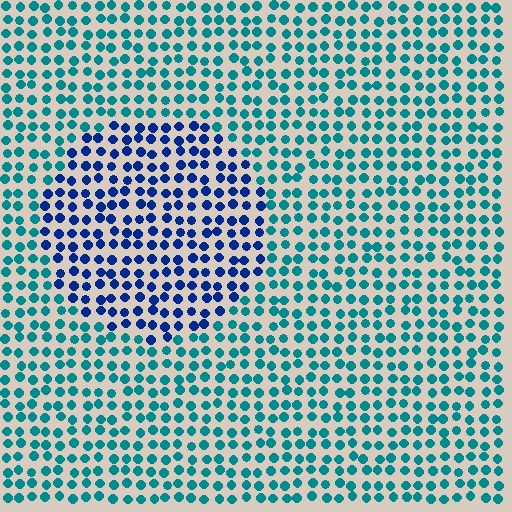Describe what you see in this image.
The image is filled with small teal elements in a uniform arrangement. A circle-shaped region is visible where the elements are tinted to a slightly different hue, forming a subtle color boundary.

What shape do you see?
I see a circle.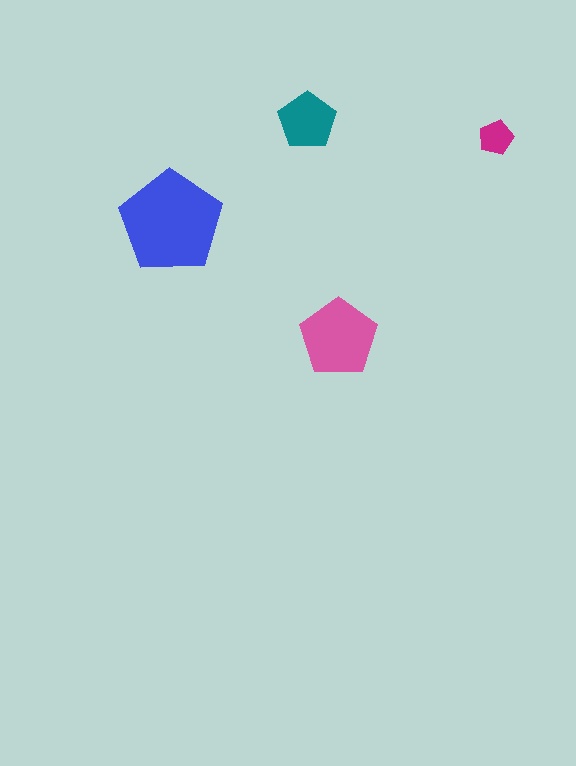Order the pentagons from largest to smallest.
the blue one, the pink one, the teal one, the magenta one.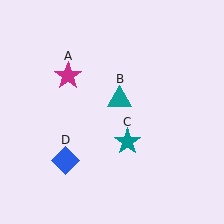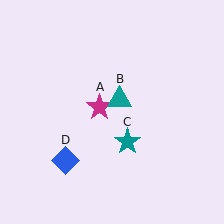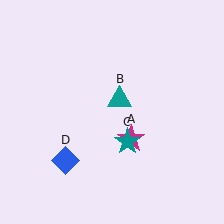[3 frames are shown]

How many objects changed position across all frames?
1 object changed position: magenta star (object A).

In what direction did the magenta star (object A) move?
The magenta star (object A) moved down and to the right.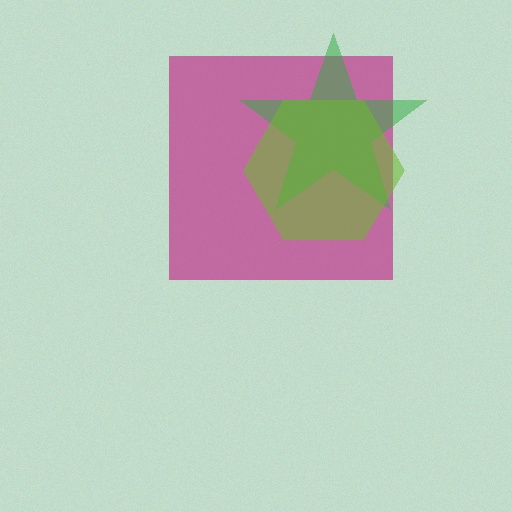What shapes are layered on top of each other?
The layered shapes are: a magenta square, a green star, a lime hexagon.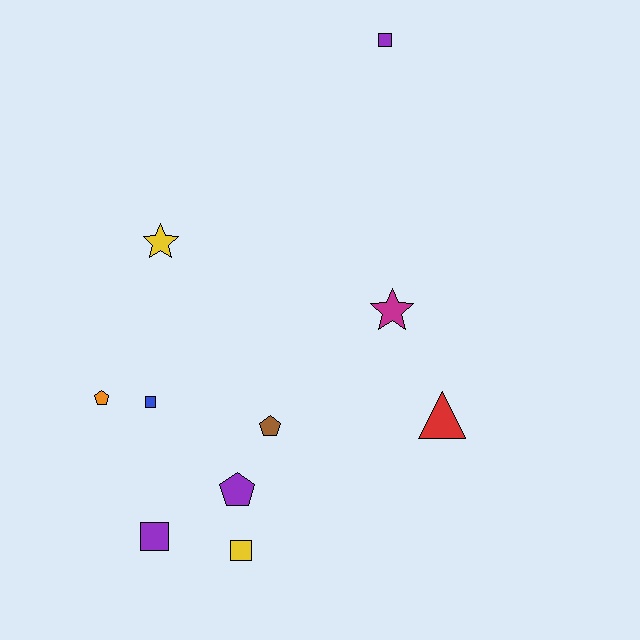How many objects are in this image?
There are 10 objects.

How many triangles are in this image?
There is 1 triangle.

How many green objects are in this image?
There are no green objects.